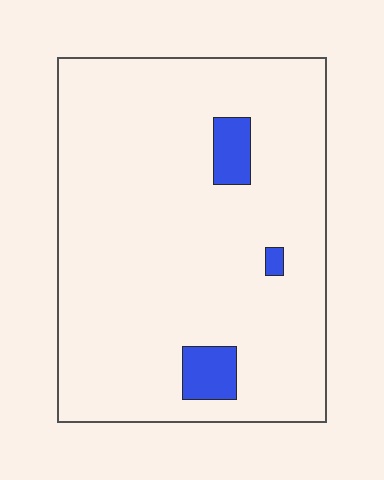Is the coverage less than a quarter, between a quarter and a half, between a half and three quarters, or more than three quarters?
Less than a quarter.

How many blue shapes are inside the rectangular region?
3.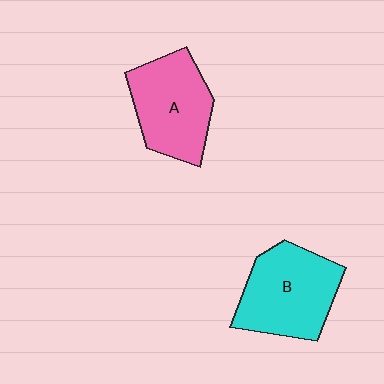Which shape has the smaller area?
Shape A (pink).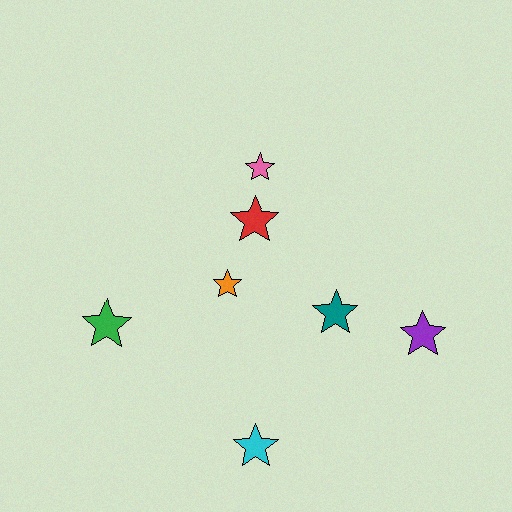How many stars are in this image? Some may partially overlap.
There are 7 stars.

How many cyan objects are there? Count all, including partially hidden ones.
There is 1 cyan object.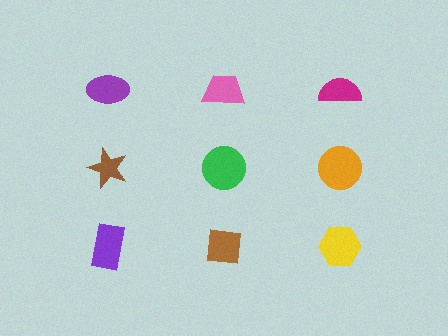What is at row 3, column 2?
A brown square.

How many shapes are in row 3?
3 shapes.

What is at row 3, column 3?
A yellow hexagon.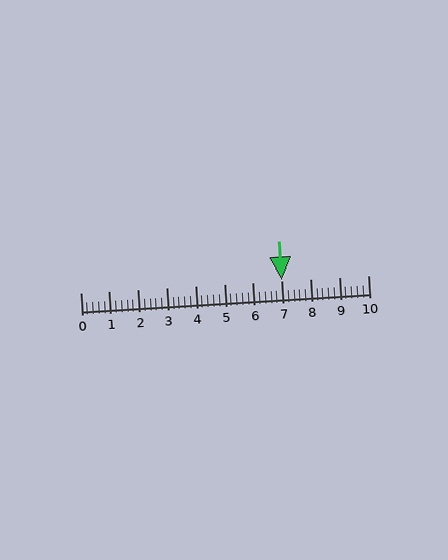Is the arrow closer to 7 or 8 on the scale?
The arrow is closer to 7.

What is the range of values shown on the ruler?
The ruler shows values from 0 to 10.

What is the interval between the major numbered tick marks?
The major tick marks are spaced 1 units apart.